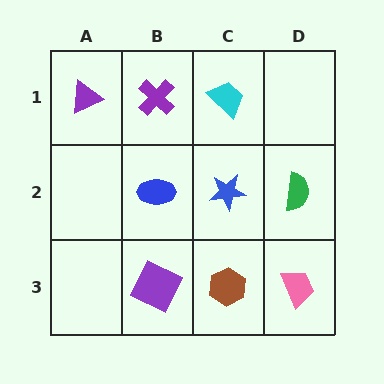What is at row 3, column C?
A brown hexagon.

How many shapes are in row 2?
3 shapes.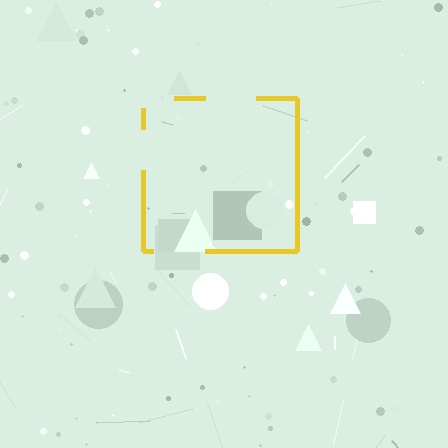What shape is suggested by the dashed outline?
The dashed outline suggests a square.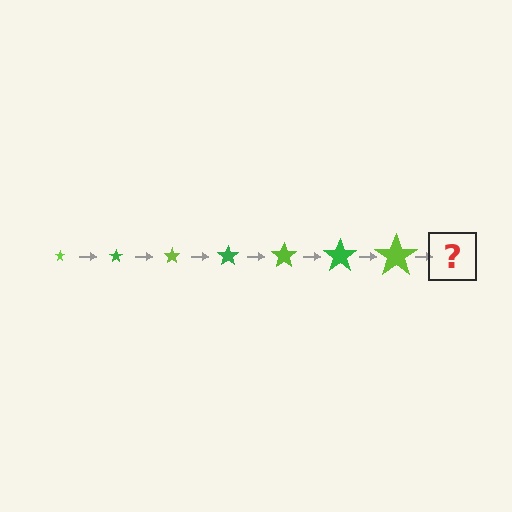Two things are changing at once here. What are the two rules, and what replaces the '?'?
The two rules are that the star grows larger each step and the color cycles through lime and green. The '?' should be a green star, larger than the previous one.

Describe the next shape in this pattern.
It should be a green star, larger than the previous one.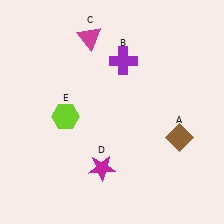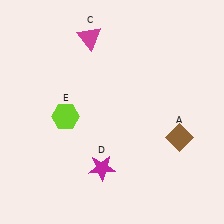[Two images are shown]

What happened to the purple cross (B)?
The purple cross (B) was removed in Image 2. It was in the top-right area of Image 1.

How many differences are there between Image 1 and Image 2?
There is 1 difference between the two images.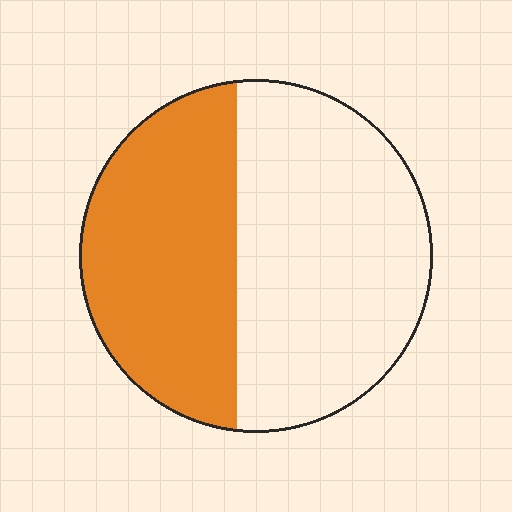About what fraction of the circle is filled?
About two fifths (2/5).